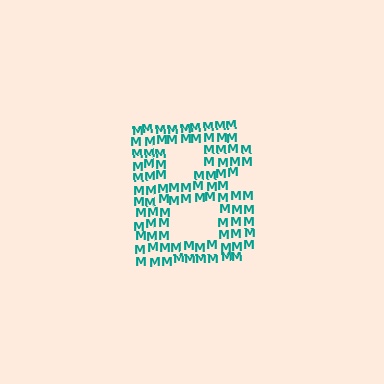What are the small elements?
The small elements are letter M's.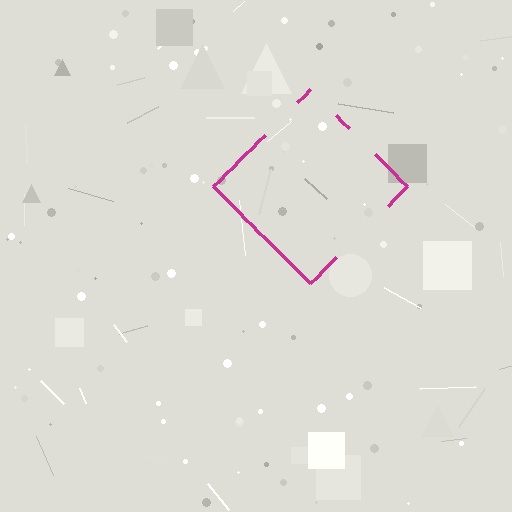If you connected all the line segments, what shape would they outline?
They would outline a diamond.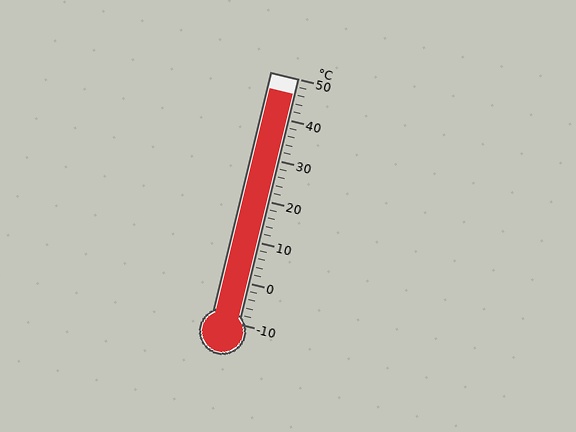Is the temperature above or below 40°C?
The temperature is above 40°C.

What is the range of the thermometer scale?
The thermometer scale ranges from -10°C to 50°C.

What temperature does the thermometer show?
The thermometer shows approximately 46°C.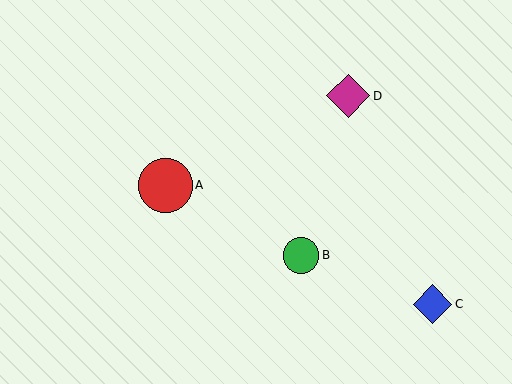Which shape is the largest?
The red circle (labeled A) is the largest.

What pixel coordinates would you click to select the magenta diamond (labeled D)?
Click at (348, 96) to select the magenta diamond D.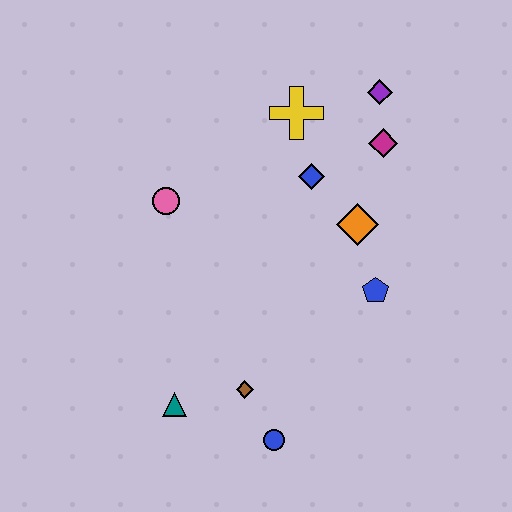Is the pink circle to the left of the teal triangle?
Yes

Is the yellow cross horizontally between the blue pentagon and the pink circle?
Yes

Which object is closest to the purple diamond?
The magenta diamond is closest to the purple diamond.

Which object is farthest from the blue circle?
The purple diamond is farthest from the blue circle.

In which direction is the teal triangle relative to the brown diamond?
The teal triangle is to the left of the brown diamond.